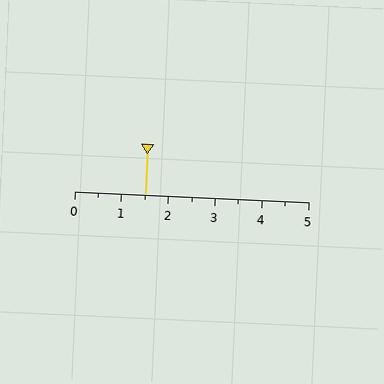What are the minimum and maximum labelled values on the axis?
The axis runs from 0 to 5.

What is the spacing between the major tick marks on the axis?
The major ticks are spaced 1 apart.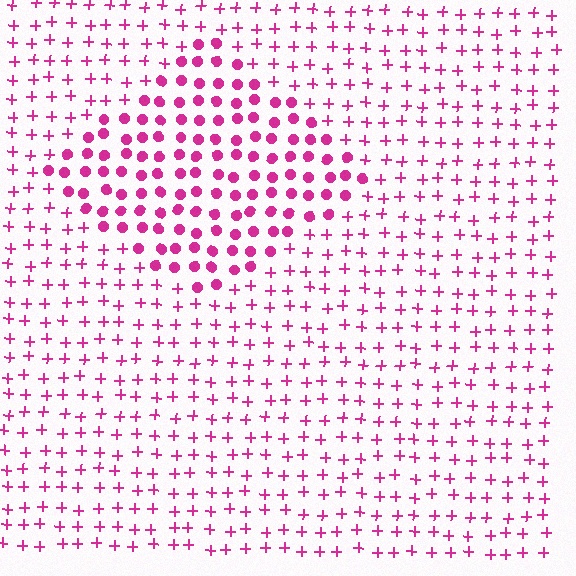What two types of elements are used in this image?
The image uses circles inside the diamond region and plus signs outside it.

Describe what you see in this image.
The image is filled with small magenta elements arranged in a uniform grid. A diamond-shaped region contains circles, while the surrounding area contains plus signs. The boundary is defined purely by the change in element shape.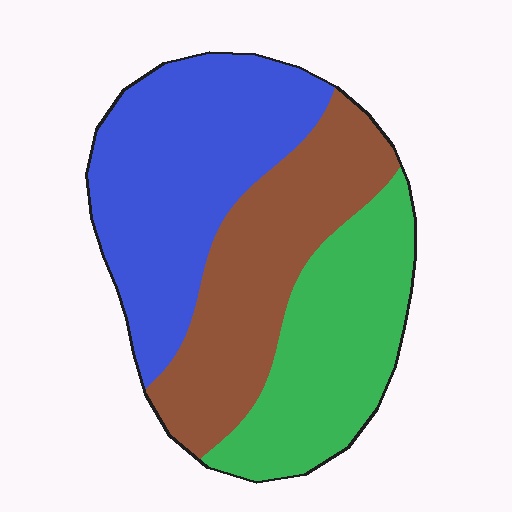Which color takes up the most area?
Blue, at roughly 40%.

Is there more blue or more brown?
Blue.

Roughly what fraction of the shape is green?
Green takes up about one third (1/3) of the shape.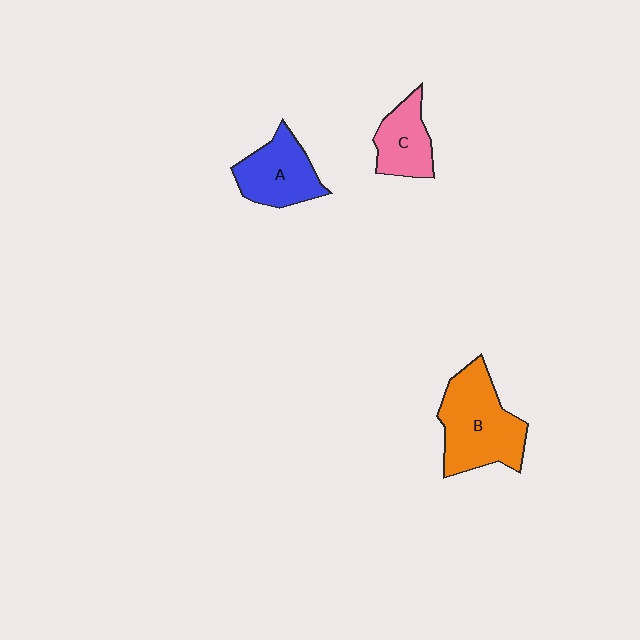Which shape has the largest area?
Shape B (orange).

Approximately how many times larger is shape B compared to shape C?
Approximately 1.8 times.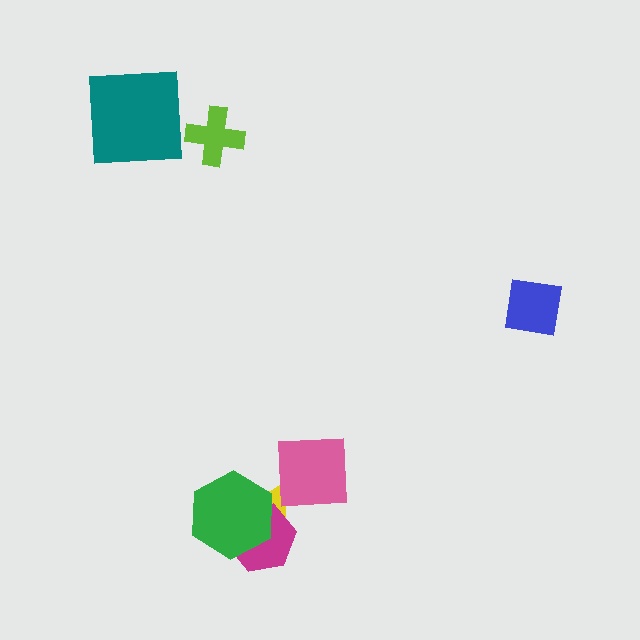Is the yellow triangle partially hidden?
Yes, it is partially covered by another shape.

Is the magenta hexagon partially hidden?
Yes, it is partially covered by another shape.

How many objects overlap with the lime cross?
0 objects overlap with the lime cross.